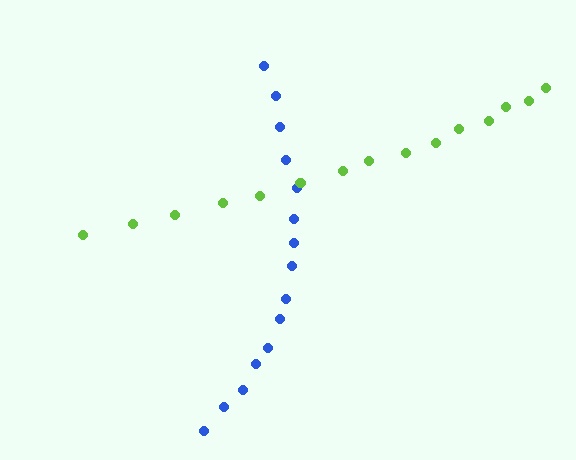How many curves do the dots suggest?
There are 2 distinct paths.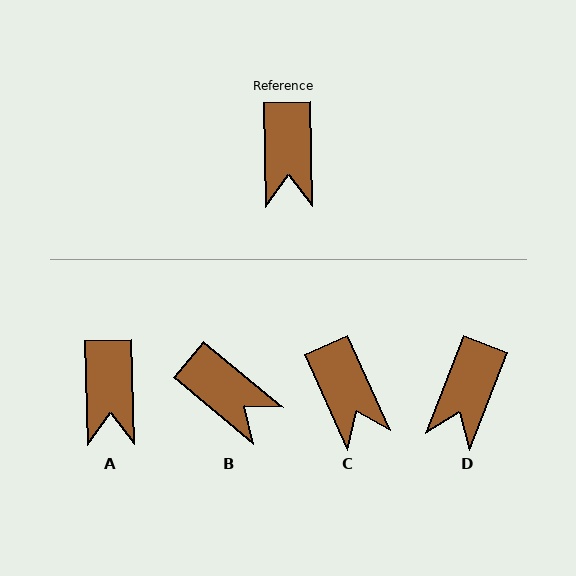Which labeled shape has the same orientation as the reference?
A.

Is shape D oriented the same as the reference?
No, it is off by about 22 degrees.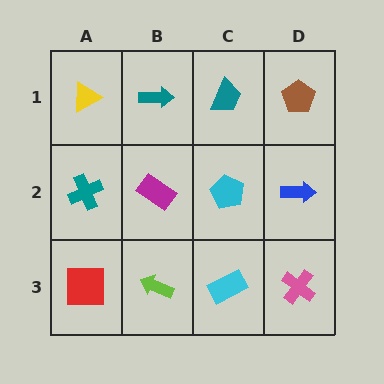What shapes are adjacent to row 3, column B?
A magenta rectangle (row 2, column B), a red square (row 3, column A), a cyan rectangle (row 3, column C).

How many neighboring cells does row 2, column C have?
4.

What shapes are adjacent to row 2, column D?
A brown pentagon (row 1, column D), a pink cross (row 3, column D), a cyan pentagon (row 2, column C).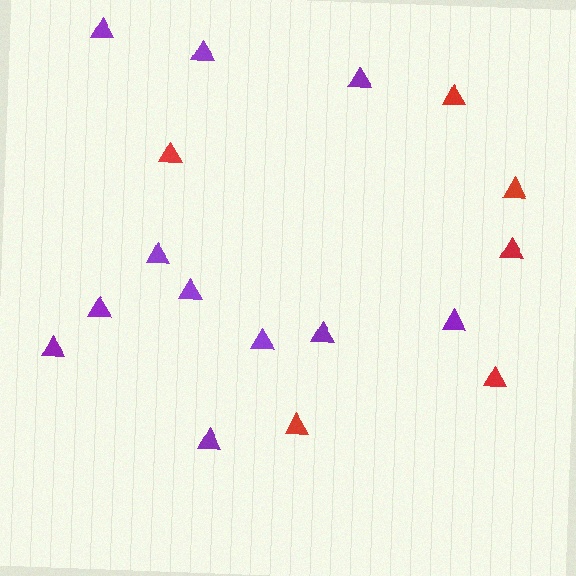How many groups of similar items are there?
There are 2 groups: one group of purple triangles (11) and one group of red triangles (6).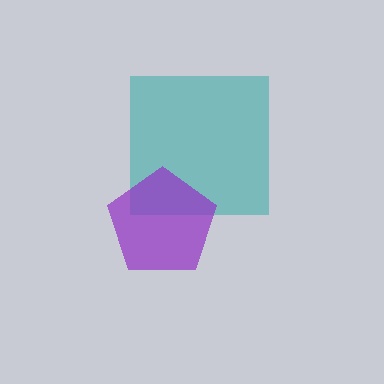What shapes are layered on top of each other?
The layered shapes are: a teal square, a purple pentagon.